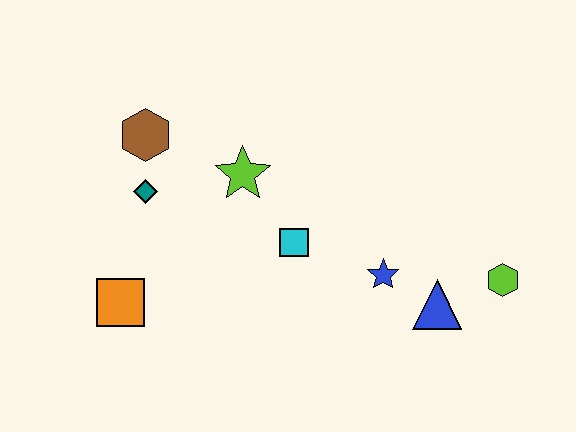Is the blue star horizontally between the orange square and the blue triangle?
Yes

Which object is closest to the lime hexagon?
The blue triangle is closest to the lime hexagon.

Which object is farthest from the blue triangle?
The brown hexagon is farthest from the blue triangle.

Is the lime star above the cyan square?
Yes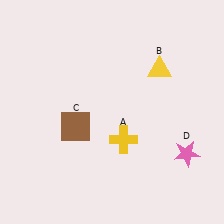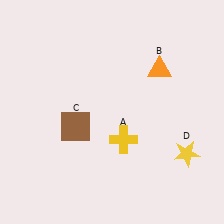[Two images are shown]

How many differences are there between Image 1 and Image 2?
There are 2 differences between the two images.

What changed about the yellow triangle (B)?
In Image 1, B is yellow. In Image 2, it changed to orange.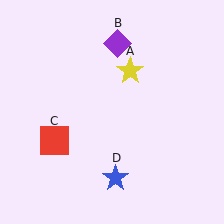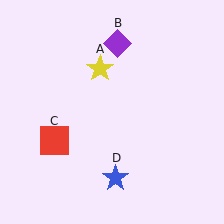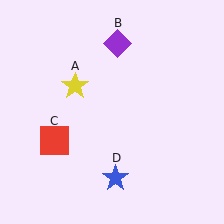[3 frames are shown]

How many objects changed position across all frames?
1 object changed position: yellow star (object A).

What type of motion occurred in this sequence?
The yellow star (object A) rotated counterclockwise around the center of the scene.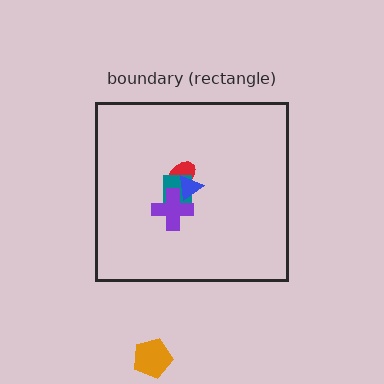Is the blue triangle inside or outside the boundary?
Inside.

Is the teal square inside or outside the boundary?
Inside.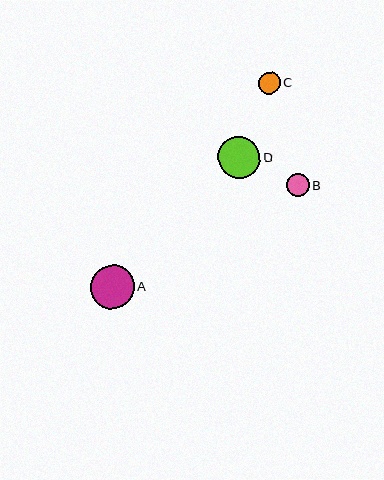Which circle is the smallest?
Circle C is the smallest with a size of approximately 22 pixels.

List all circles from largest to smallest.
From largest to smallest: A, D, B, C.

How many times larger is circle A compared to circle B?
Circle A is approximately 1.9 times the size of circle B.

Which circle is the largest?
Circle A is the largest with a size of approximately 44 pixels.